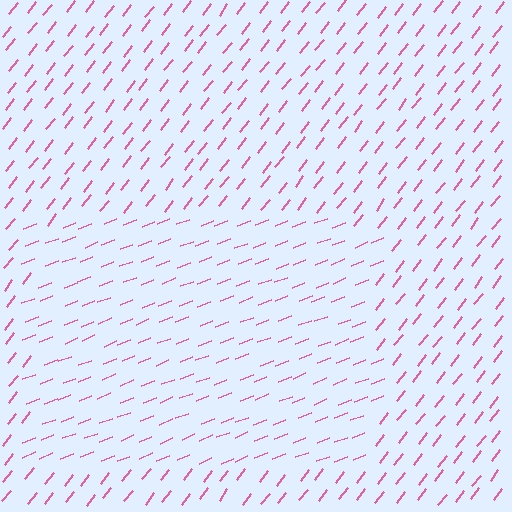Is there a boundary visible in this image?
Yes, there is a texture boundary formed by a change in line orientation.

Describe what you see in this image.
The image is filled with small pink line segments. A rectangle region in the image has lines oriented differently from the surrounding lines, creating a visible texture boundary.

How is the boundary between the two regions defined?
The boundary is defined purely by a change in line orientation (approximately 31 degrees difference). All lines are the same color and thickness.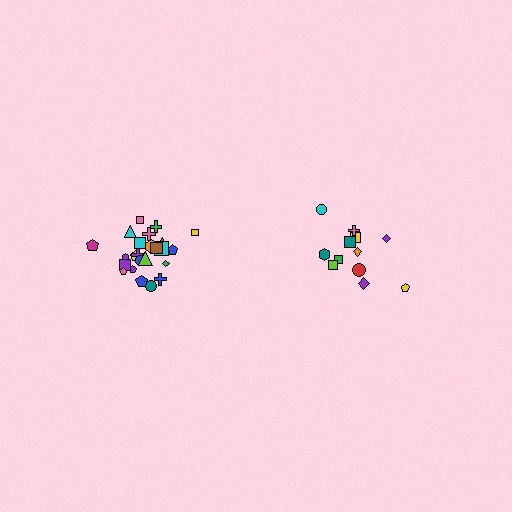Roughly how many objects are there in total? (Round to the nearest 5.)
Roughly 35 objects in total.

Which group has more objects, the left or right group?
The left group.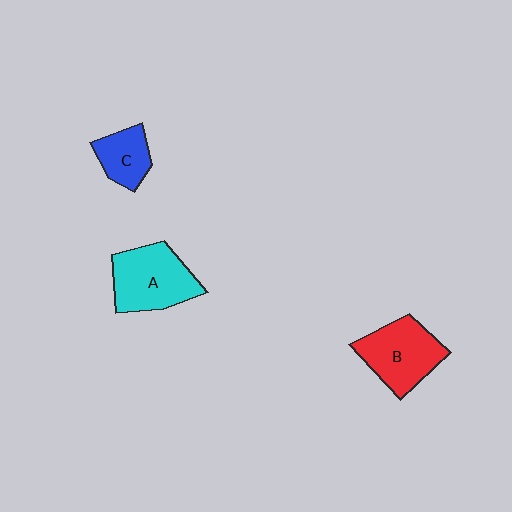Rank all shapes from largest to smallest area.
From largest to smallest: A (cyan), B (red), C (blue).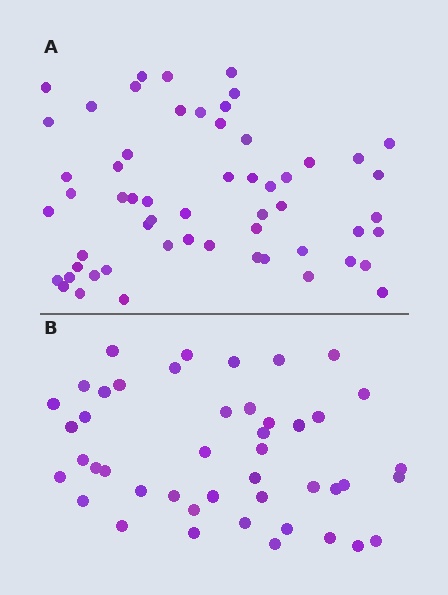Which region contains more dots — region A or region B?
Region A (the top region) has more dots.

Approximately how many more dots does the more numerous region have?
Region A has roughly 12 or so more dots than region B.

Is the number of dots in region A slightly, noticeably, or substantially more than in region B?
Region A has noticeably more, but not dramatically so. The ratio is roughly 1.3 to 1.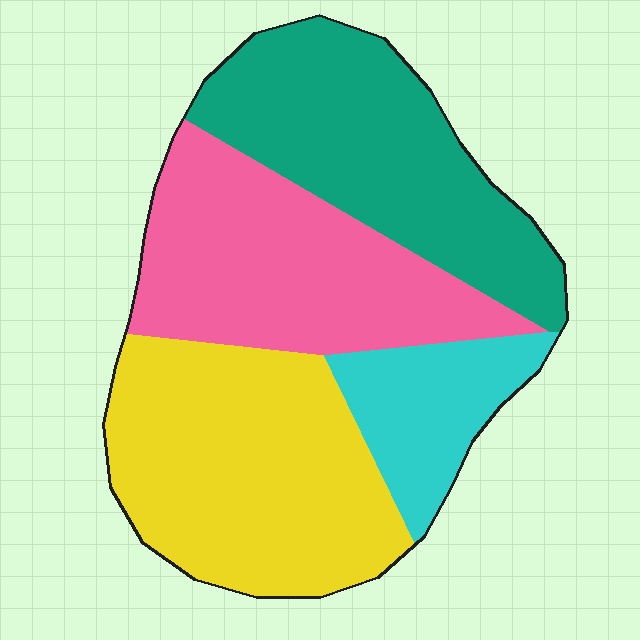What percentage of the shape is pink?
Pink covers around 30% of the shape.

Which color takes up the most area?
Yellow, at roughly 30%.